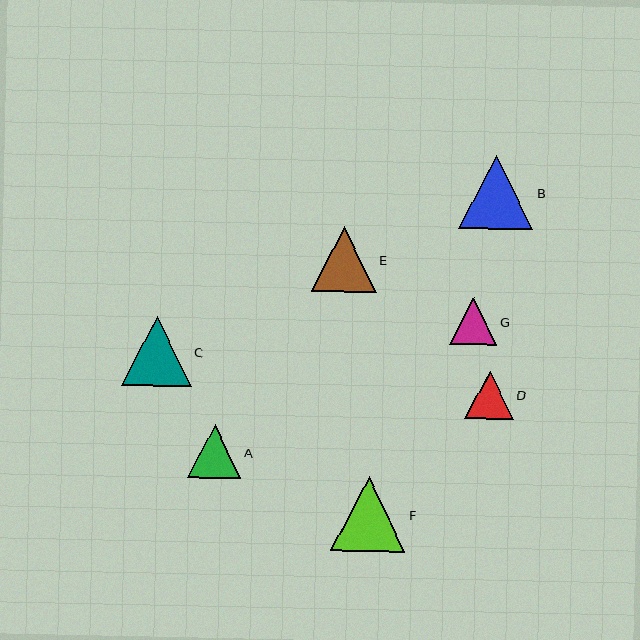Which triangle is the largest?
Triangle F is the largest with a size of approximately 75 pixels.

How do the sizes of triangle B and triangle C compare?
Triangle B and triangle C are approximately the same size.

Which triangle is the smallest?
Triangle G is the smallest with a size of approximately 47 pixels.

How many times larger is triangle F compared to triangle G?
Triangle F is approximately 1.6 times the size of triangle G.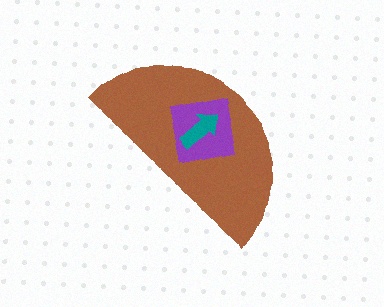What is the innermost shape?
The teal arrow.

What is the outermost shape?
The brown semicircle.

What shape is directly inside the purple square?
The teal arrow.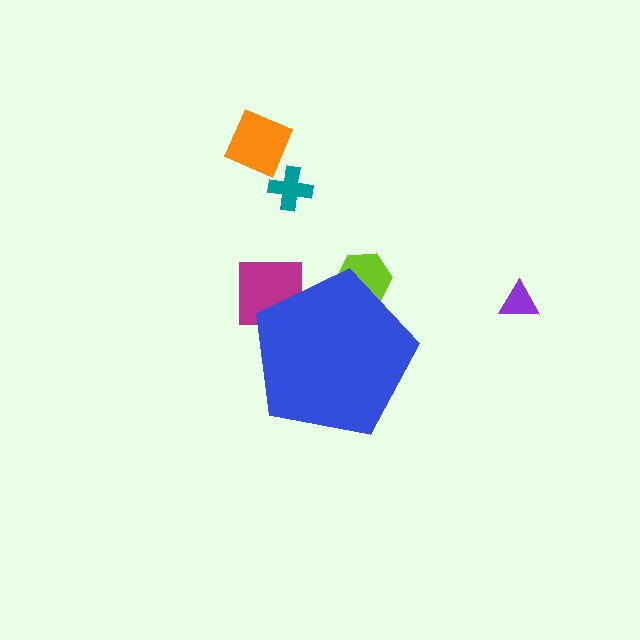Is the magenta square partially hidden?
Yes, the magenta square is partially hidden behind the blue pentagon.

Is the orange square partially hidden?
No, the orange square is fully visible.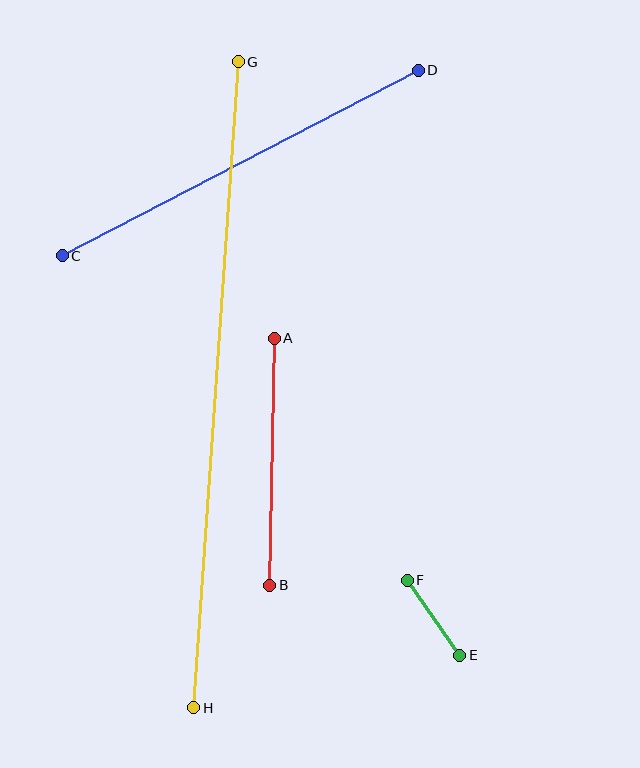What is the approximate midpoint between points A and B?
The midpoint is at approximately (272, 462) pixels.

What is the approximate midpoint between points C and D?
The midpoint is at approximately (240, 163) pixels.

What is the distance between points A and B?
The distance is approximately 247 pixels.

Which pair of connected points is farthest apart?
Points G and H are farthest apart.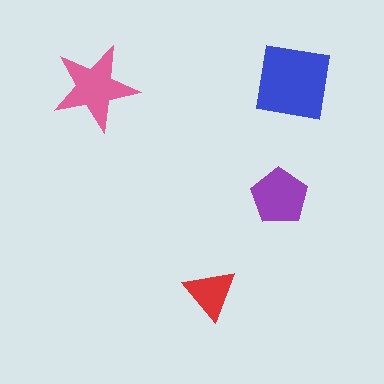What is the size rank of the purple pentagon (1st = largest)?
3rd.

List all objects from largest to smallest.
The blue square, the pink star, the purple pentagon, the red triangle.